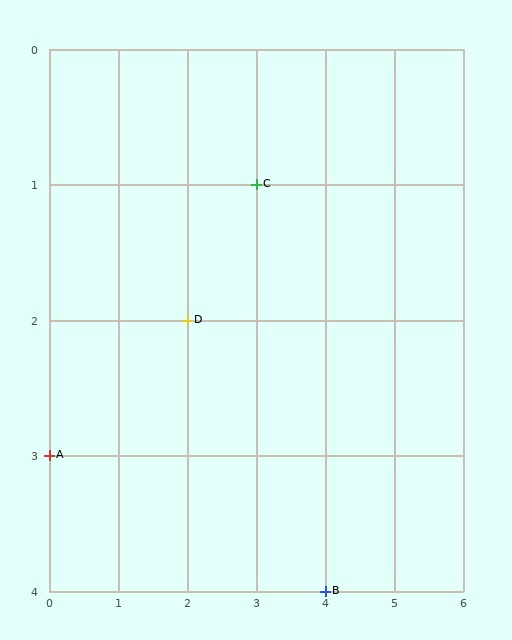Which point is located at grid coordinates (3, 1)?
Point C is at (3, 1).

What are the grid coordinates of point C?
Point C is at grid coordinates (3, 1).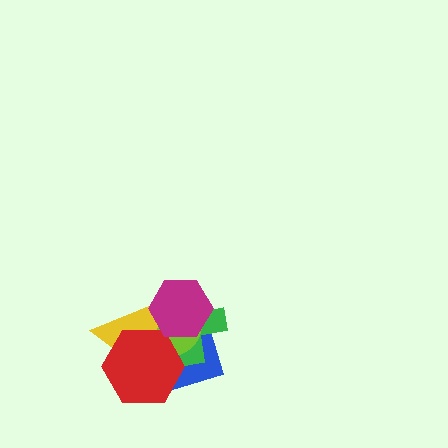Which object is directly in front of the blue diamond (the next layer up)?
The green cross is directly in front of the blue diamond.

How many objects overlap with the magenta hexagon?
4 objects overlap with the magenta hexagon.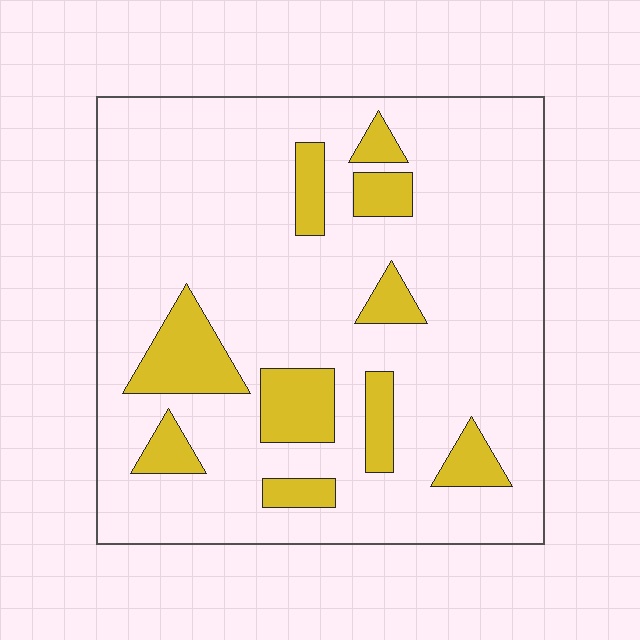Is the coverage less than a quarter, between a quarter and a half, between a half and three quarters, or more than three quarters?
Less than a quarter.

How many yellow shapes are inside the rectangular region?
10.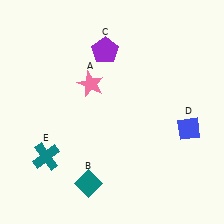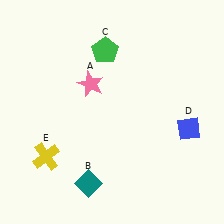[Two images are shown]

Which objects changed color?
C changed from purple to green. E changed from teal to yellow.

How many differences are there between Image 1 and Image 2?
There are 2 differences between the two images.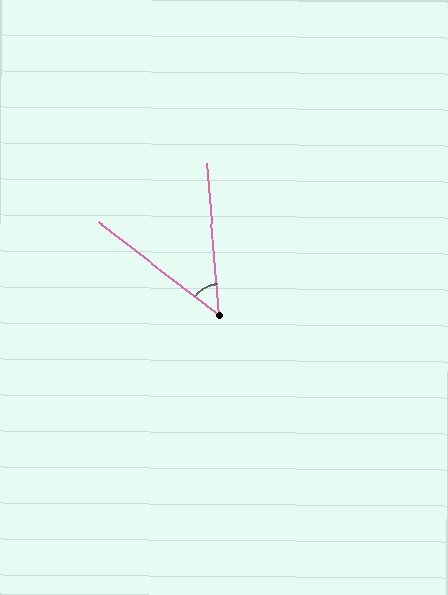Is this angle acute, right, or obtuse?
It is acute.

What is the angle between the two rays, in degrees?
Approximately 48 degrees.